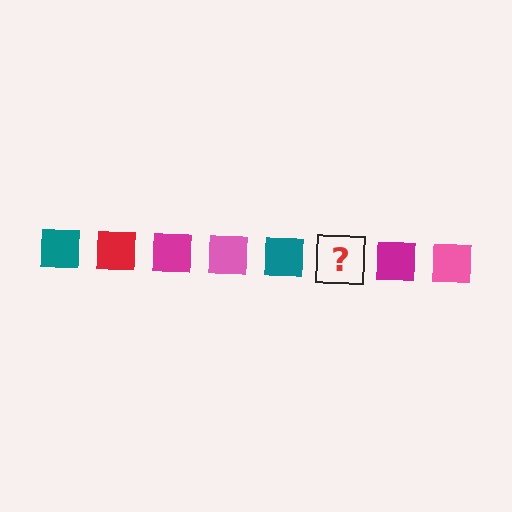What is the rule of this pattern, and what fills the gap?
The rule is that the pattern cycles through teal, red, magenta, pink squares. The gap should be filled with a red square.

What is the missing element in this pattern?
The missing element is a red square.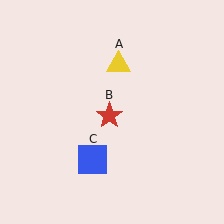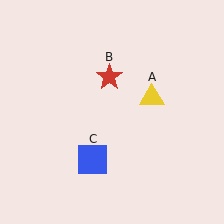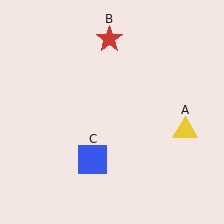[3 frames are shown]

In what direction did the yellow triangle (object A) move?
The yellow triangle (object A) moved down and to the right.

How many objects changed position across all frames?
2 objects changed position: yellow triangle (object A), red star (object B).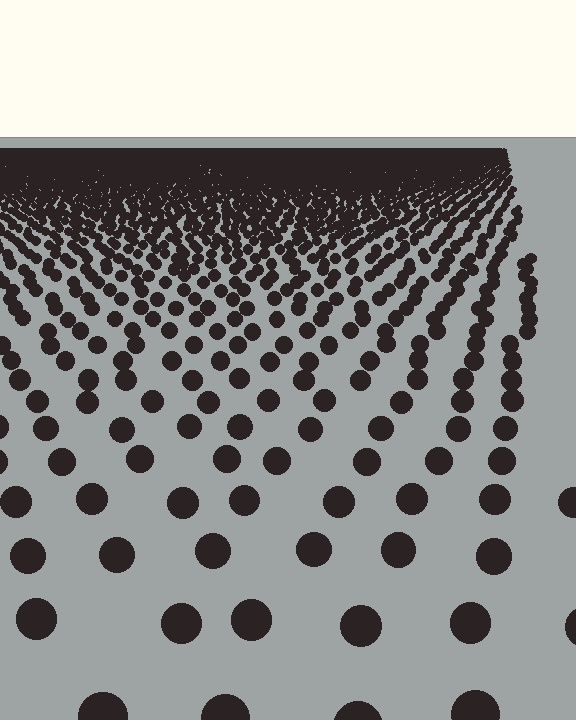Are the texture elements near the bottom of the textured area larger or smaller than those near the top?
Larger. Near the bottom, elements are closer to the viewer and appear at a bigger on-screen size.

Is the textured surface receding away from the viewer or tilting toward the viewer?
The surface is receding away from the viewer. Texture elements get smaller and denser toward the top.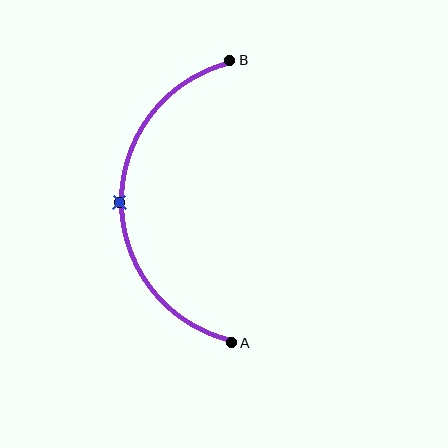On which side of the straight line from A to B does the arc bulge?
The arc bulges to the left of the straight line connecting A and B.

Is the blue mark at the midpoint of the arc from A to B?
Yes. The blue mark lies on the arc at equal arc-length from both A and B — it is the arc midpoint.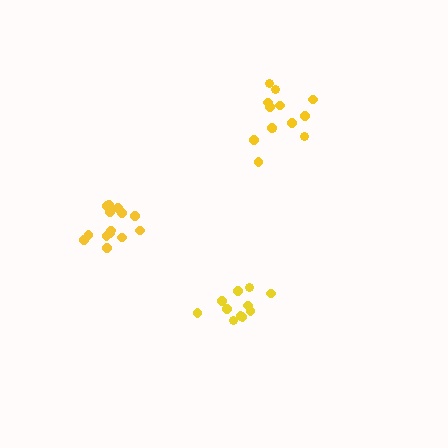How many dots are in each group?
Group 1: 14 dots, Group 2: 13 dots, Group 3: 11 dots (38 total).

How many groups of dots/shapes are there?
There are 3 groups.